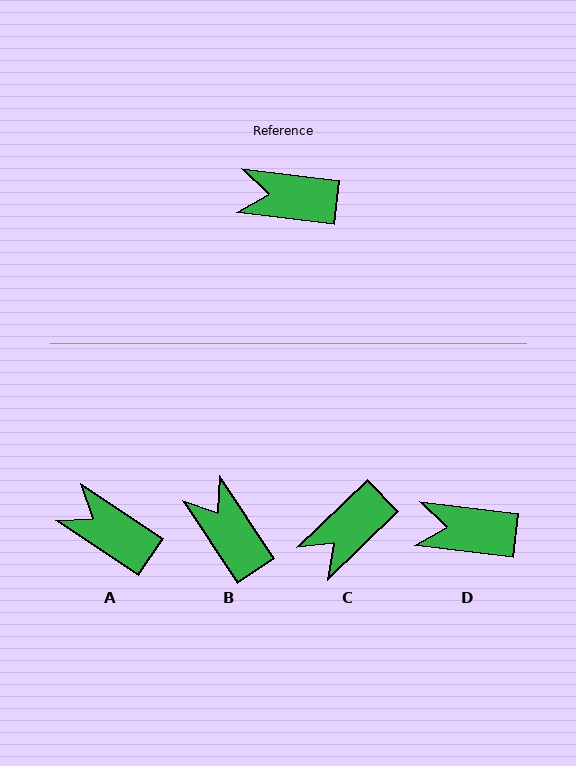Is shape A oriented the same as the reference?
No, it is off by about 27 degrees.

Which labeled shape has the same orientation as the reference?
D.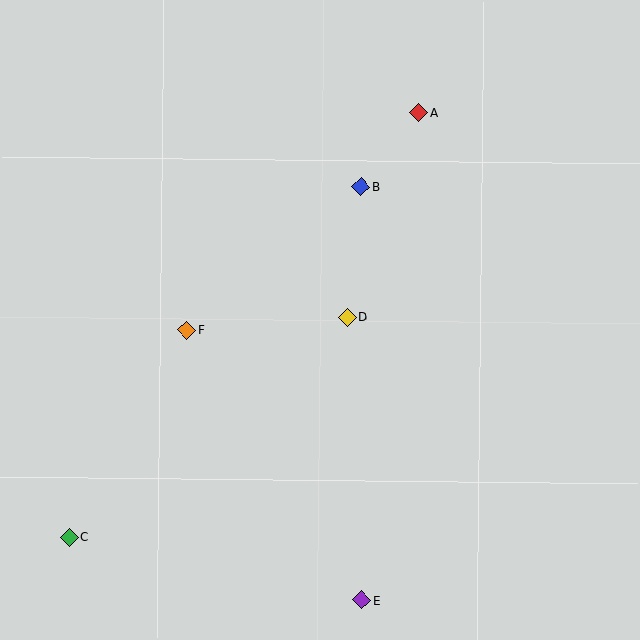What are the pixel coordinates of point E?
Point E is at (362, 600).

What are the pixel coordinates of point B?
Point B is at (361, 187).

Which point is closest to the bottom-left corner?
Point C is closest to the bottom-left corner.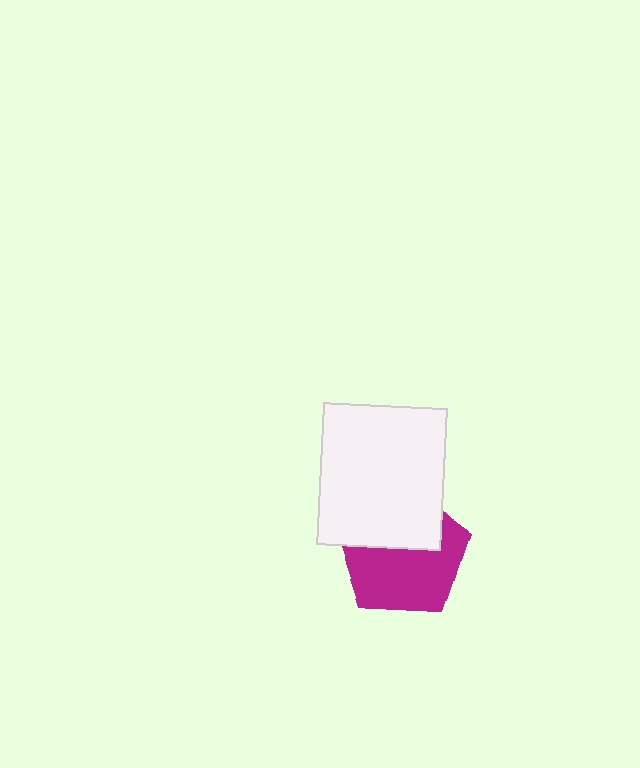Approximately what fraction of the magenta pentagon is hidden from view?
Roughly 41% of the magenta pentagon is hidden behind the white rectangle.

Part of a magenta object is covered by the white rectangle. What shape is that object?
It is a pentagon.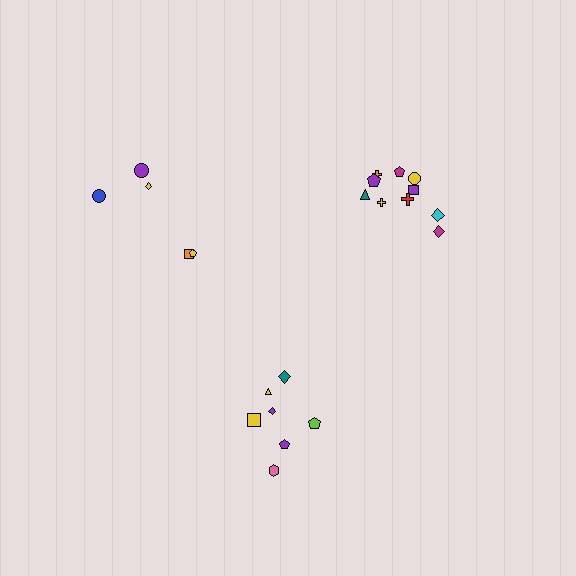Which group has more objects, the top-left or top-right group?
The top-right group.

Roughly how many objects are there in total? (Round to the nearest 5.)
Roughly 20 objects in total.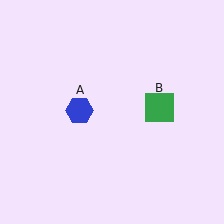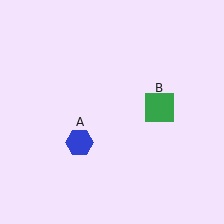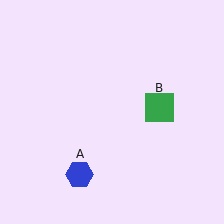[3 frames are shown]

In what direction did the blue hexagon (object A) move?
The blue hexagon (object A) moved down.